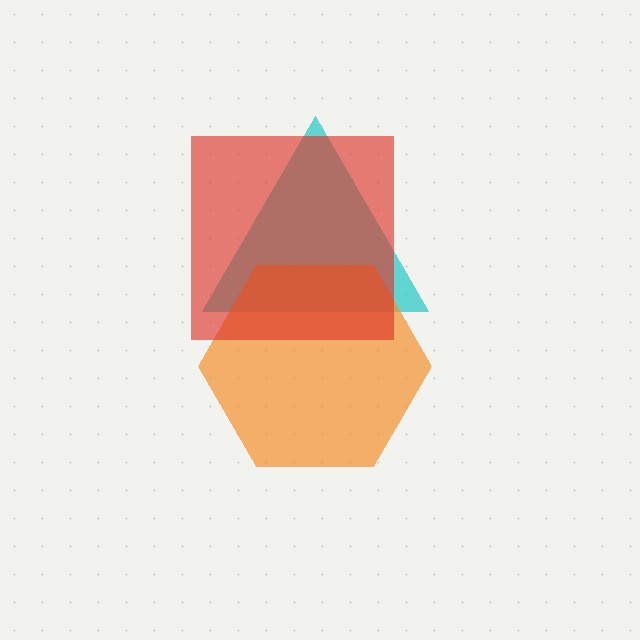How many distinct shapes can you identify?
There are 3 distinct shapes: a cyan triangle, an orange hexagon, a red square.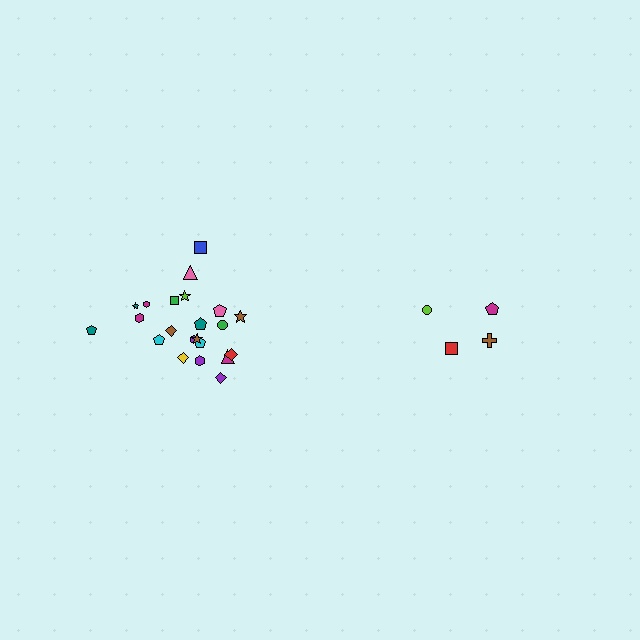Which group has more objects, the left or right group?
The left group.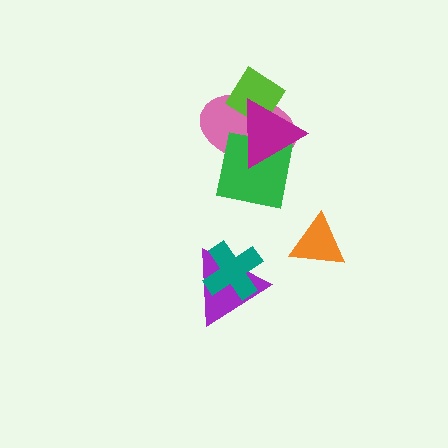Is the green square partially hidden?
Yes, it is partially covered by another shape.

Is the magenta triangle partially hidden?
No, no other shape covers it.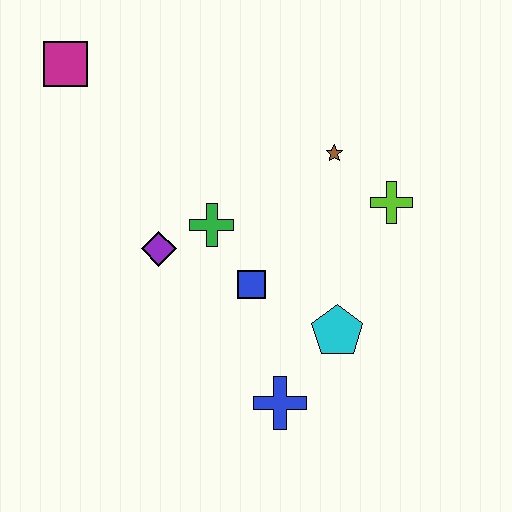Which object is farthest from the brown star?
The magenta square is farthest from the brown star.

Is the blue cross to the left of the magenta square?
No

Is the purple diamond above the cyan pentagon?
Yes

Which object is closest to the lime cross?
The brown star is closest to the lime cross.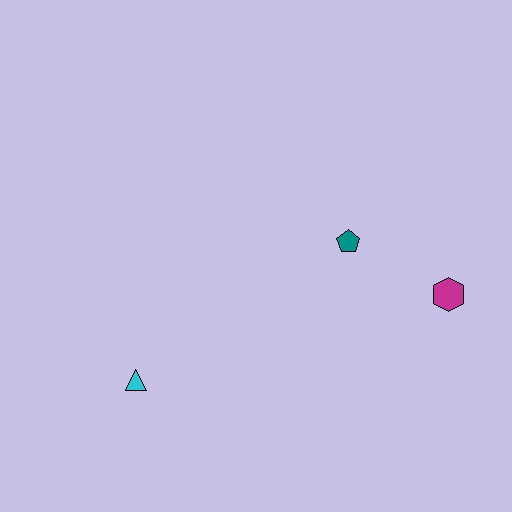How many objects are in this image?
There are 3 objects.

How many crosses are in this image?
There are no crosses.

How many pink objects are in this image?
There are no pink objects.